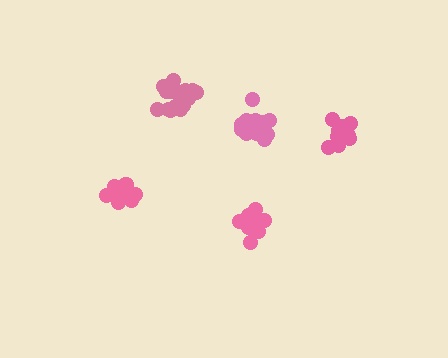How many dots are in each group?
Group 1: 15 dots, Group 2: 17 dots, Group 3: 20 dots, Group 4: 15 dots, Group 5: 15 dots (82 total).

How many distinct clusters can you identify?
There are 5 distinct clusters.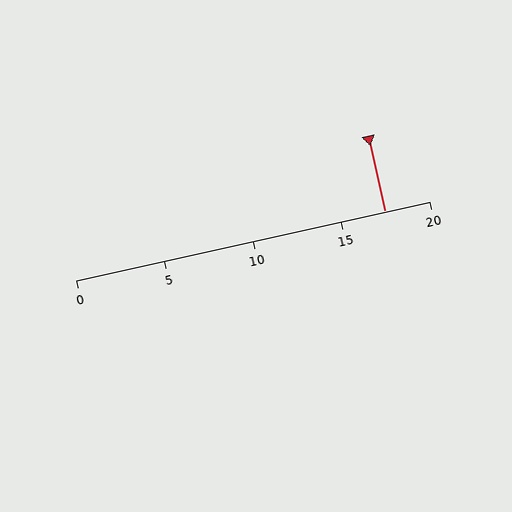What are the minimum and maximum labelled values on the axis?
The axis runs from 0 to 20.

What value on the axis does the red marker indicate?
The marker indicates approximately 17.5.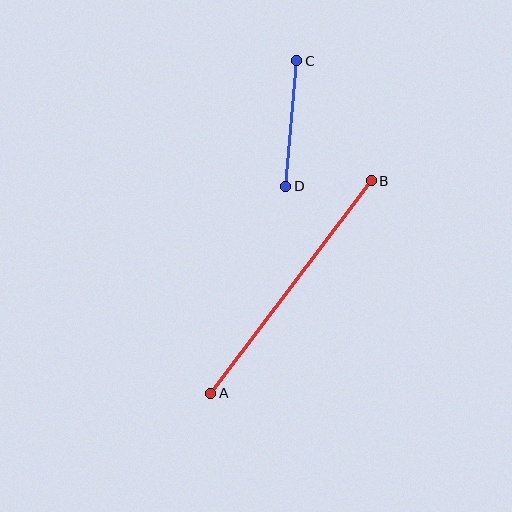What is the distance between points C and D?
The distance is approximately 126 pixels.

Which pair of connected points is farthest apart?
Points A and B are farthest apart.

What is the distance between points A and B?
The distance is approximately 266 pixels.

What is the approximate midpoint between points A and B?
The midpoint is at approximately (291, 287) pixels.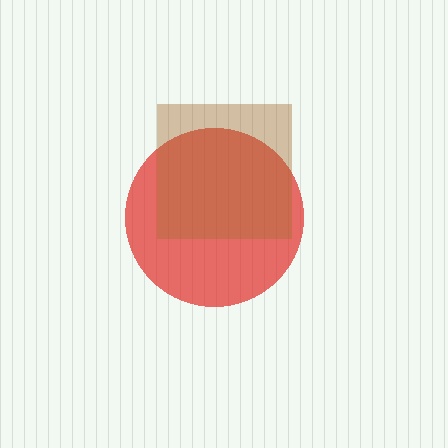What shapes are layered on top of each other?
The layered shapes are: a red circle, a brown square.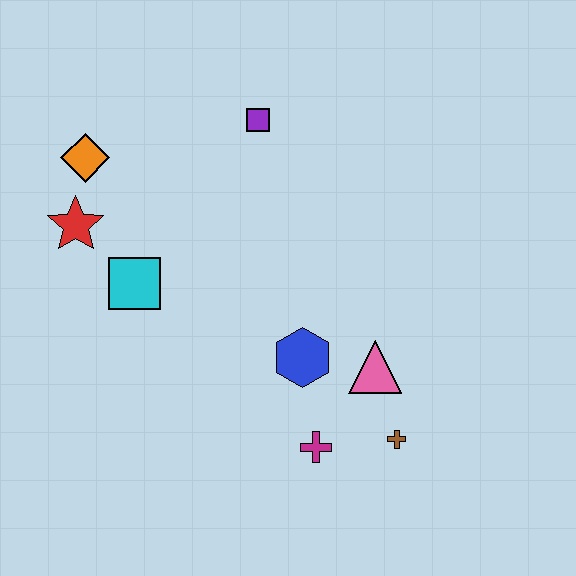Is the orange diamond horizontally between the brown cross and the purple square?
No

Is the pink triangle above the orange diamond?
No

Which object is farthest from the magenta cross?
The orange diamond is farthest from the magenta cross.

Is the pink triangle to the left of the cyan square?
No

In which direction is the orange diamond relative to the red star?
The orange diamond is above the red star.